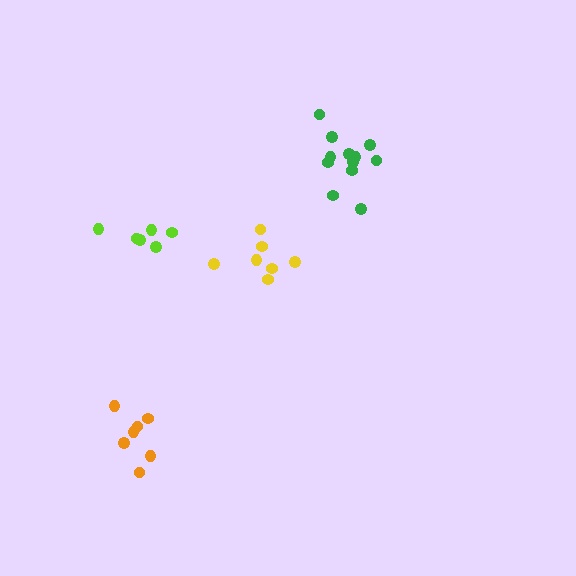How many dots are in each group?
Group 1: 7 dots, Group 2: 7 dots, Group 3: 6 dots, Group 4: 12 dots (32 total).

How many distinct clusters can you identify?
There are 4 distinct clusters.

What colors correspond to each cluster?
The clusters are colored: orange, yellow, lime, green.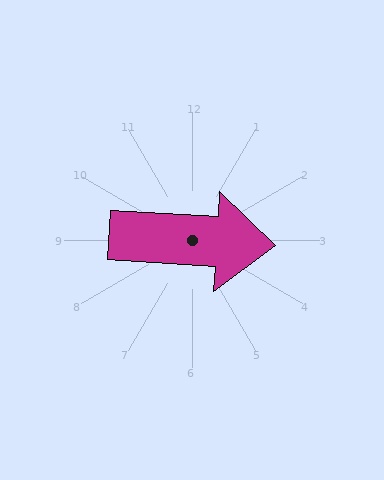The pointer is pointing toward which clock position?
Roughly 3 o'clock.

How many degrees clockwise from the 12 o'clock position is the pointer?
Approximately 93 degrees.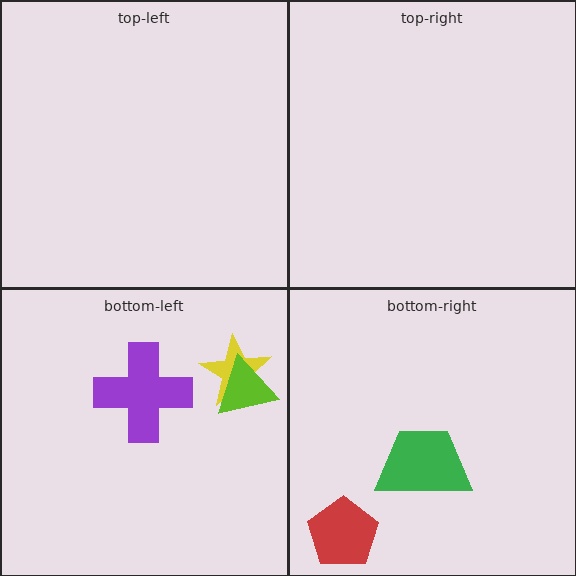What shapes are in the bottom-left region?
The purple cross, the yellow star, the lime triangle.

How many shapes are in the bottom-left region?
3.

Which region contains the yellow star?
The bottom-left region.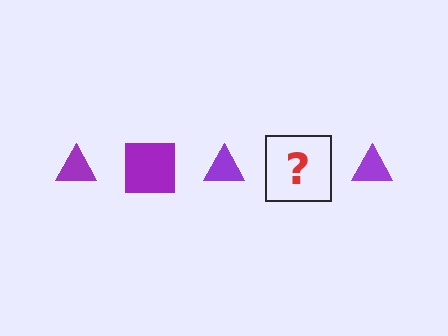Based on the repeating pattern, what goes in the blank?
The blank should be a purple square.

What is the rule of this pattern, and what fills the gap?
The rule is that the pattern cycles through triangle, square shapes in purple. The gap should be filled with a purple square.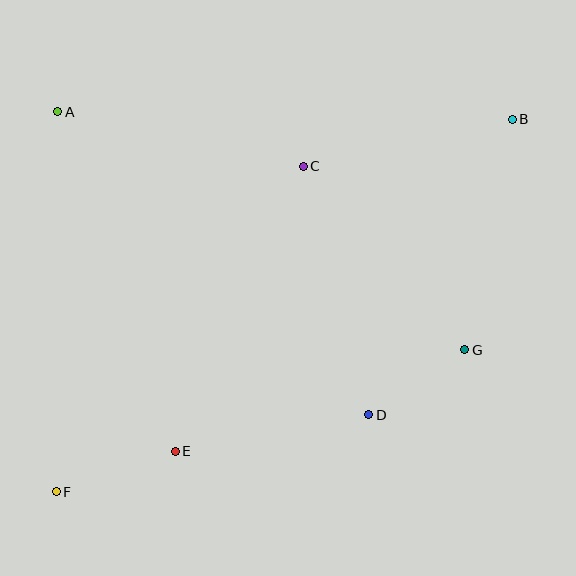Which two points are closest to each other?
Points D and G are closest to each other.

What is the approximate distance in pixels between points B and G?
The distance between B and G is approximately 235 pixels.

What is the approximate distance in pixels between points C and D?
The distance between C and D is approximately 257 pixels.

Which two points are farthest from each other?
Points B and F are farthest from each other.